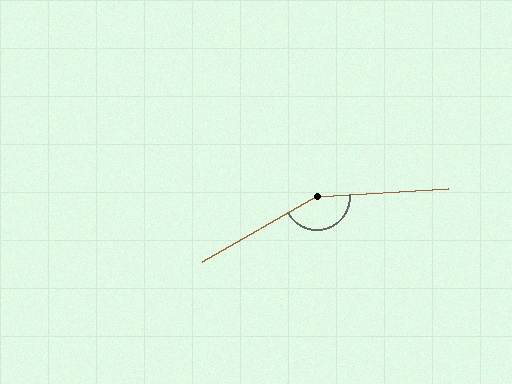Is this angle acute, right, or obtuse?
It is obtuse.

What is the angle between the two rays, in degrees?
Approximately 153 degrees.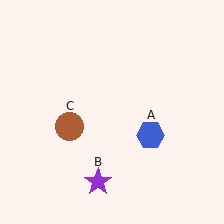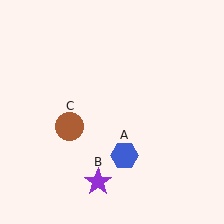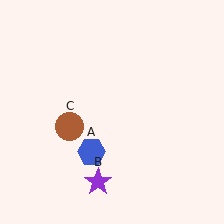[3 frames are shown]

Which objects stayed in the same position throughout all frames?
Purple star (object B) and brown circle (object C) remained stationary.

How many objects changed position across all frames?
1 object changed position: blue hexagon (object A).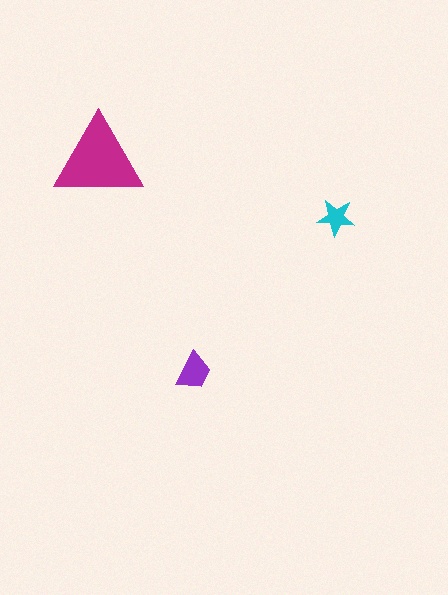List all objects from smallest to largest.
The cyan star, the purple trapezoid, the magenta triangle.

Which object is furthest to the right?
The cyan star is rightmost.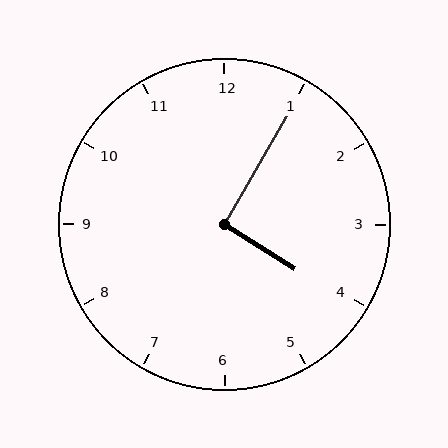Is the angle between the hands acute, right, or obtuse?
It is right.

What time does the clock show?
4:05.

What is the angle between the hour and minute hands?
Approximately 92 degrees.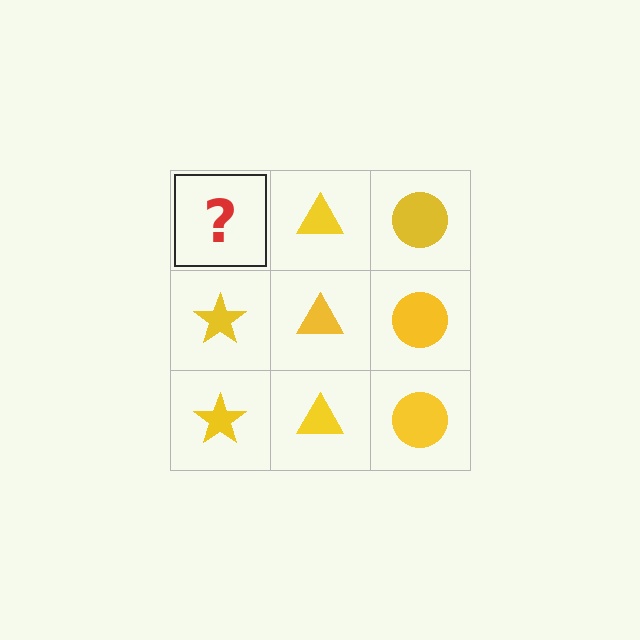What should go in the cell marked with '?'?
The missing cell should contain a yellow star.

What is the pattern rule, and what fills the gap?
The rule is that each column has a consistent shape. The gap should be filled with a yellow star.